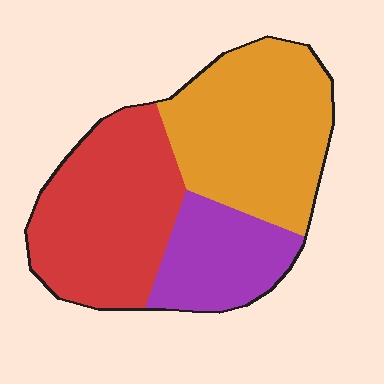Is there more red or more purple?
Red.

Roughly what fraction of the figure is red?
Red takes up between a quarter and a half of the figure.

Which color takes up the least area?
Purple, at roughly 20%.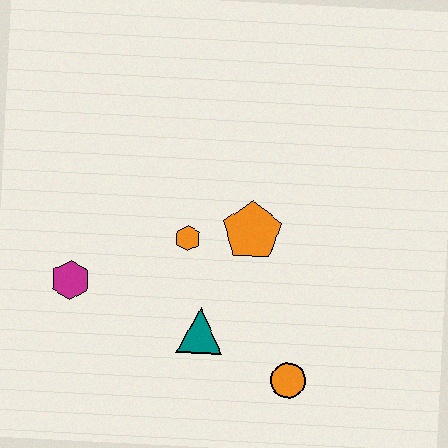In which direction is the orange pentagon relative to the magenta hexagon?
The orange pentagon is to the right of the magenta hexagon.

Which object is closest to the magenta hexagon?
The orange hexagon is closest to the magenta hexagon.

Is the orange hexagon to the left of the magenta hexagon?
No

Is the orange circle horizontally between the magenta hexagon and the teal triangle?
No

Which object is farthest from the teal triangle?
The magenta hexagon is farthest from the teal triangle.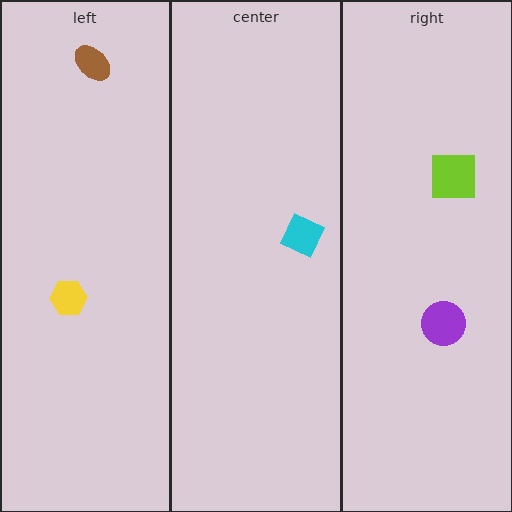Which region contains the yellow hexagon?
The left region.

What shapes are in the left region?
The yellow hexagon, the brown ellipse.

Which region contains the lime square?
The right region.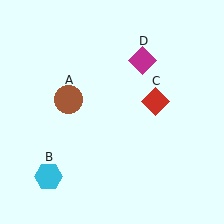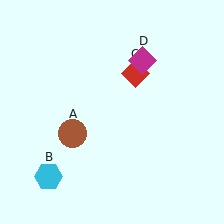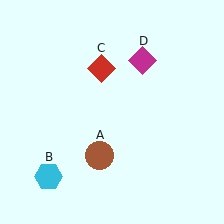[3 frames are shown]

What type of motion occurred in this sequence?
The brown circle (object A), red diamond (object C) rotated counterclockwise around the center of the scene.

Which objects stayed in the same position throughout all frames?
Cyan hexagon (object B) and magenta diamond (object D) remained stationary.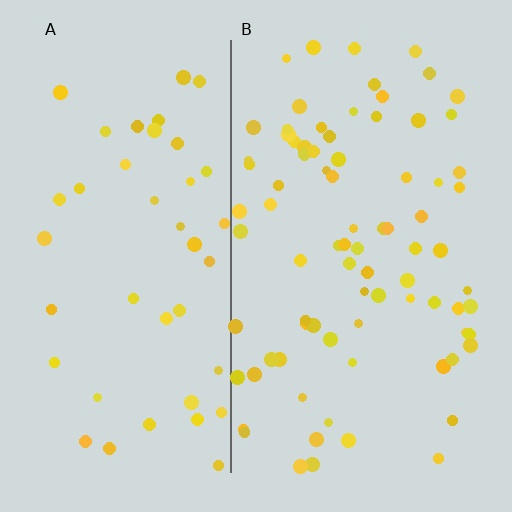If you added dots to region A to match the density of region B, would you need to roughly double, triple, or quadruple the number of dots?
Approximately double.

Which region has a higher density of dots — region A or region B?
B (the right).